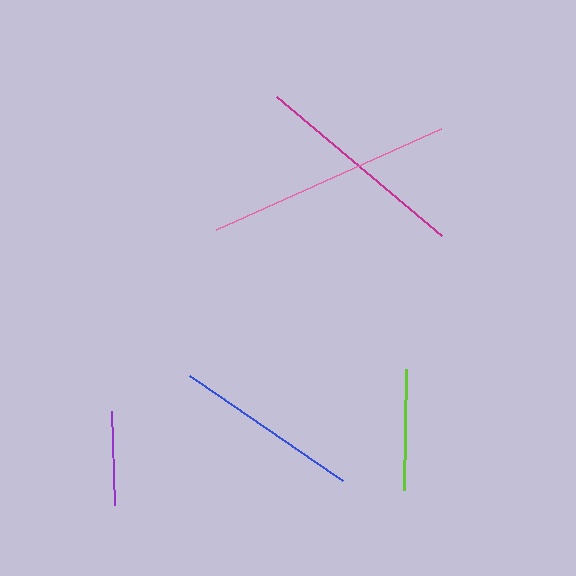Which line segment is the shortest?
The purple line is the shortest at approximately 93 pixels.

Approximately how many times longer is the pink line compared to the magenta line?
The pink line is approximately 1.1 times the length of the magenta line.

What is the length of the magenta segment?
The magenta segment is approximately 216 pixels long.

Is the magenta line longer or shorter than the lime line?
The magenta line is longer than the lime line.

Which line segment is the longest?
The pink line is the longest at approximately 246 pixels.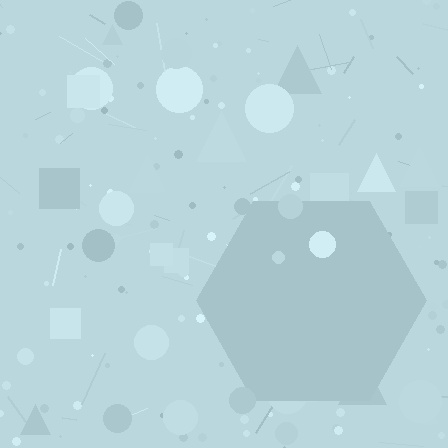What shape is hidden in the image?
A hexagon is hidden in the image.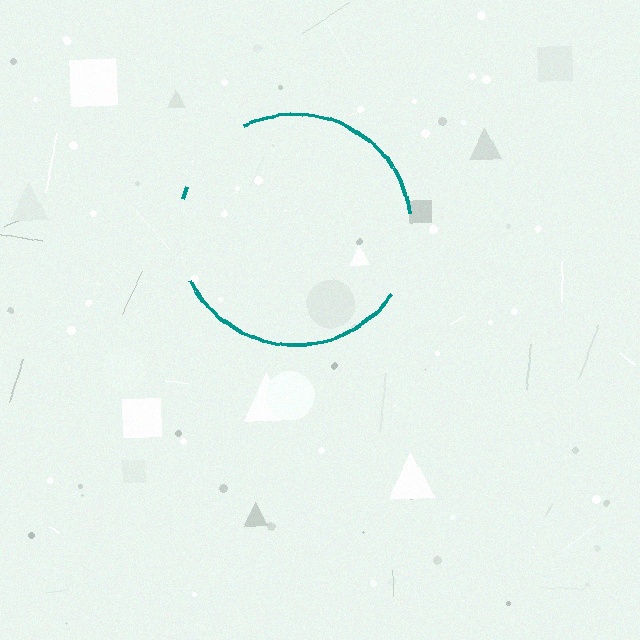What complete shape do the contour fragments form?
The contour fragments form a circle.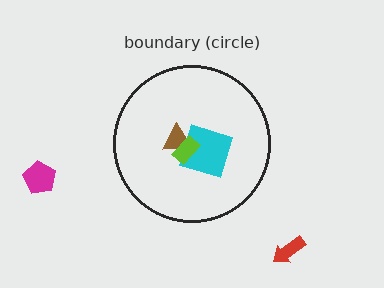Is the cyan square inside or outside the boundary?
Inside.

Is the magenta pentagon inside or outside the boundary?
Outside.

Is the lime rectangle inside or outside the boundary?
Inside.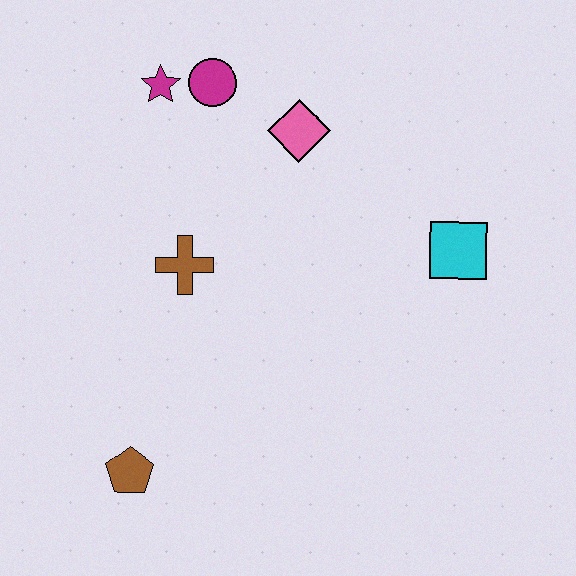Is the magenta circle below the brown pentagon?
No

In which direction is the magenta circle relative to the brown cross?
The magenta circle is above the brown cross.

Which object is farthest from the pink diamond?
The brown pentagon is farthest from the pink diamond.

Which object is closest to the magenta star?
The magenta circle is closest to the magenta star.